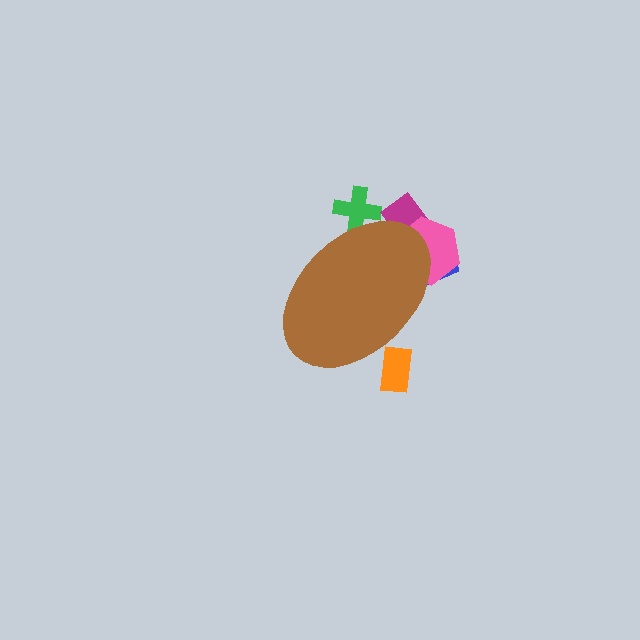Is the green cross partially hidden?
Yes, the green cross is partially hidden behind the brown ellipse.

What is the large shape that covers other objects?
A brown ellipse.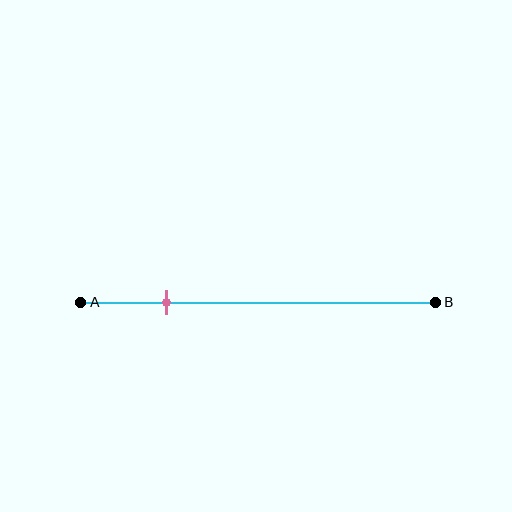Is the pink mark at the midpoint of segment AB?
No, the mark is at about 25% from A, not at the 50% midpoint.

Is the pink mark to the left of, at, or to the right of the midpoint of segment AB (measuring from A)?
The pink mark is to the left of the midpoint of segment AB.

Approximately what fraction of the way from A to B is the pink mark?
The pink mark is approximately 25% of the way from A to B.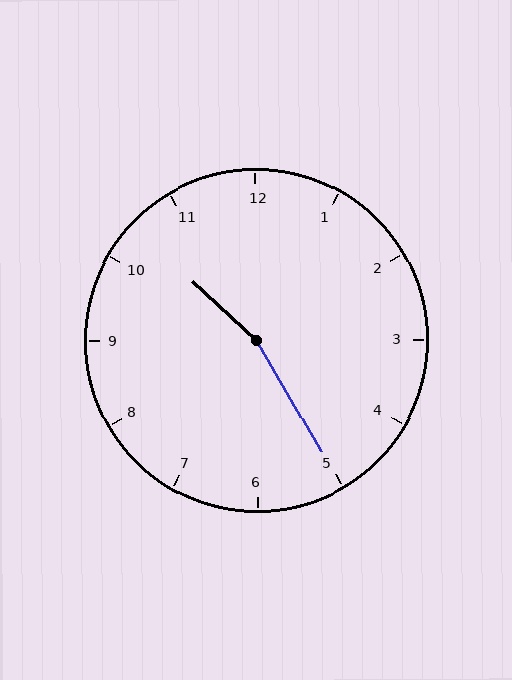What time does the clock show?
10:25.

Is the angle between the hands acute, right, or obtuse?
It is obtuse.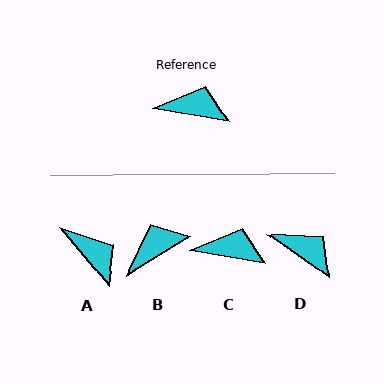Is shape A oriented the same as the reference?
No, it is off by about 41 degrees.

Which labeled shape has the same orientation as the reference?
C.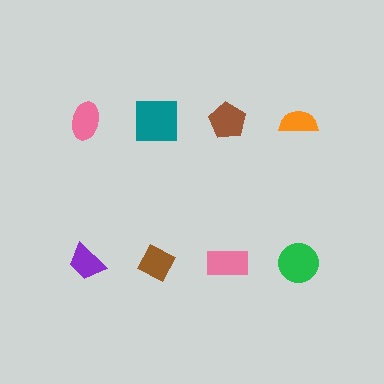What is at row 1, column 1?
A pink ellipse.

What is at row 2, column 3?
A pink rectangle.